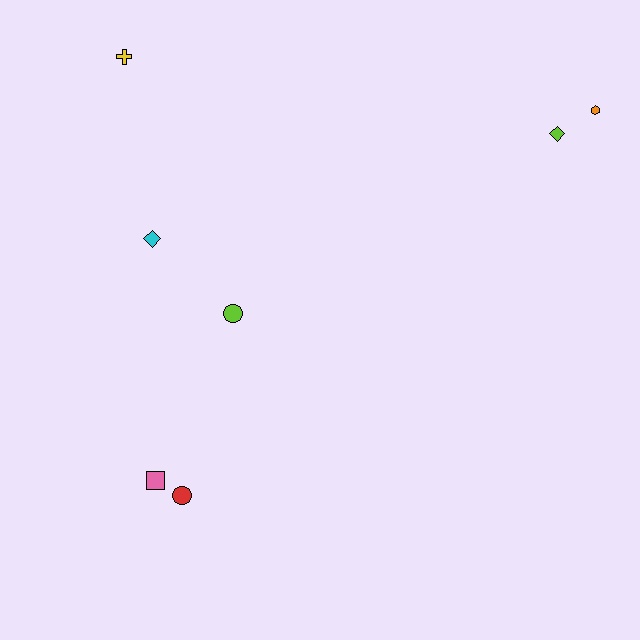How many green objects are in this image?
There are no green objects.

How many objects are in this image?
There are 7 objects.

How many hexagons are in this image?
There is 1 hexagon.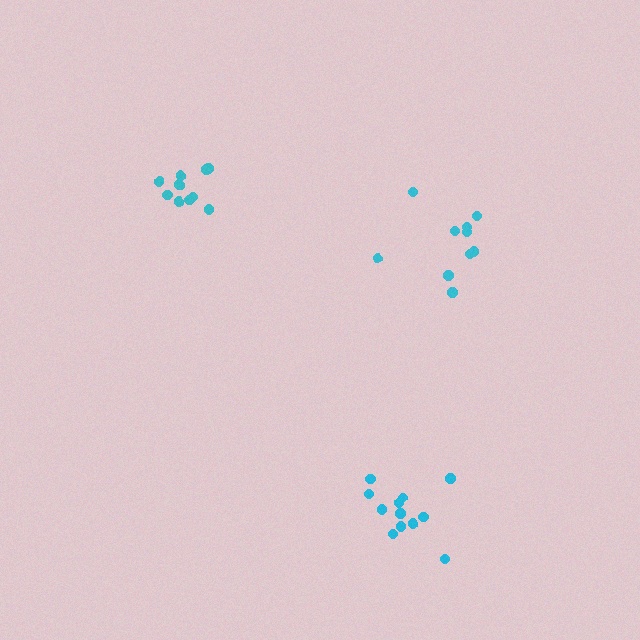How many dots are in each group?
Group 1: 12 dots, Group 2: 10 dots, Group 3: 10 dots (32 total).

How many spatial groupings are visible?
There are 3 spatial groupings.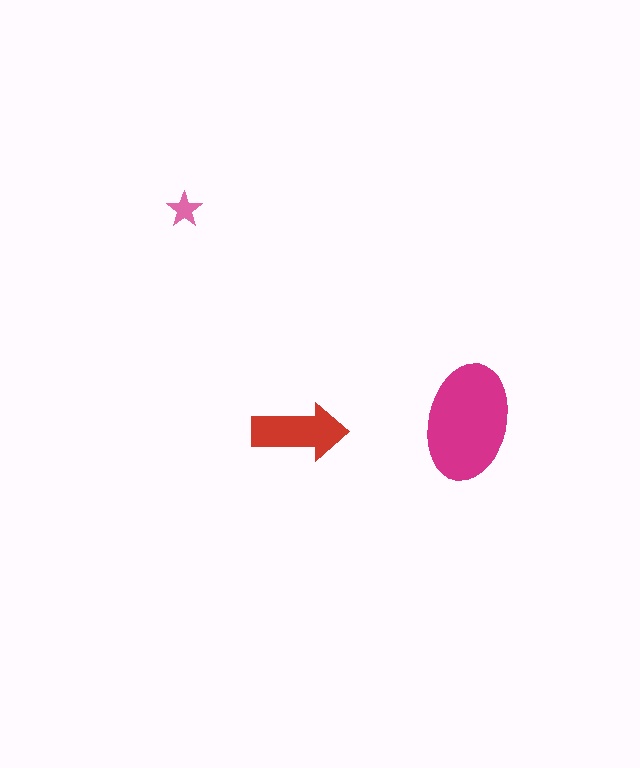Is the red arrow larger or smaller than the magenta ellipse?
Smaller.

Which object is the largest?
The magenta ellipse.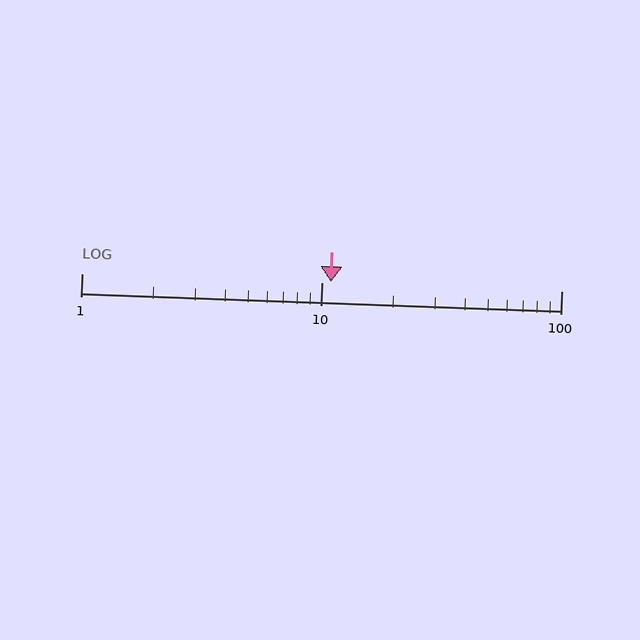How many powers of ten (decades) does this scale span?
The scale spans 2 decades, from 1 to 100.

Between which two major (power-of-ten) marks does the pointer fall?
The pointer is between 10 and 100.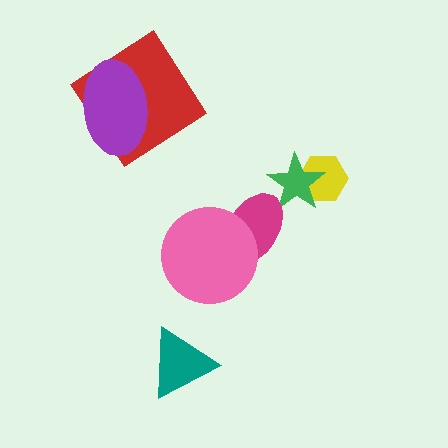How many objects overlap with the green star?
1 object overlaps with the green star.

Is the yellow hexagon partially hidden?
Yes, it is partially covered by another shape.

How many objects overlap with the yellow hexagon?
1 object overlaps with the yellow hexagon.